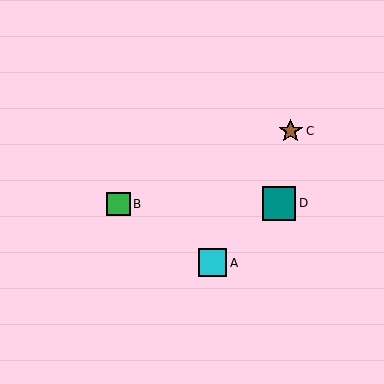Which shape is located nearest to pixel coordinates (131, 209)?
The green square (labeled B) at (119, 204) is nearest to that location.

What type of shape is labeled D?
Shape D is a teal square.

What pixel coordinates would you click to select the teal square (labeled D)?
Click at (279, 203) to select the teal square D.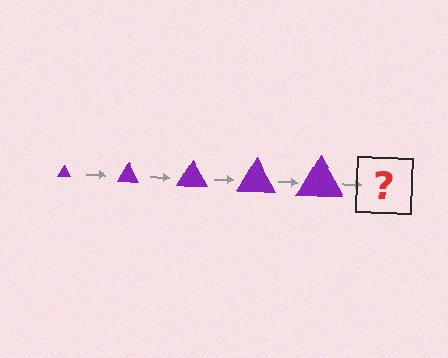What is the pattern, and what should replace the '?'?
The pattern is that the triangle gets progressively larger each step. The '?' should be a purple triangle, larger than the previous one.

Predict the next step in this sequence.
The next step is a purple triangle, larger than the previous one.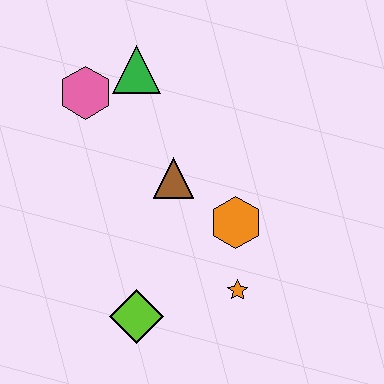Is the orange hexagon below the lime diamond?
No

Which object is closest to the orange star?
The orange hexagon is closest to the orange star.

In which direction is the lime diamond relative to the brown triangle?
The lime diamond is below the brown triangle.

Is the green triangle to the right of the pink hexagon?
Yes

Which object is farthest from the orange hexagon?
The pink hexagon is farthest from the orange hexagon.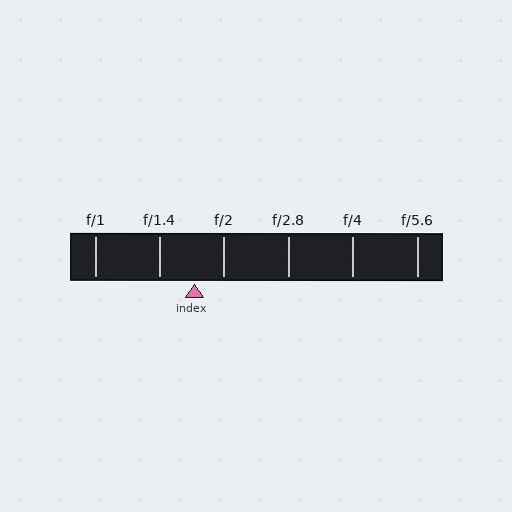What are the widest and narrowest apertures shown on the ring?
The widest aperture shown is f/1 and the narrowest is f/5.6.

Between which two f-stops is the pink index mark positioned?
The index mark is between f/1.4 and f/2.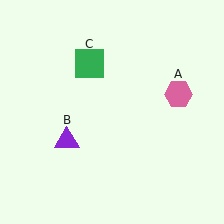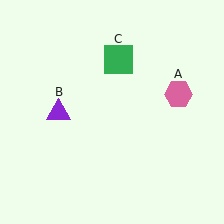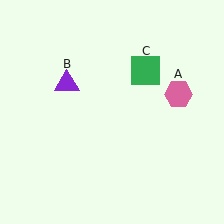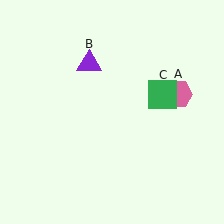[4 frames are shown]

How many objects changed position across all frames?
2 objects changed position: purple triangle (object B), green square (object C).